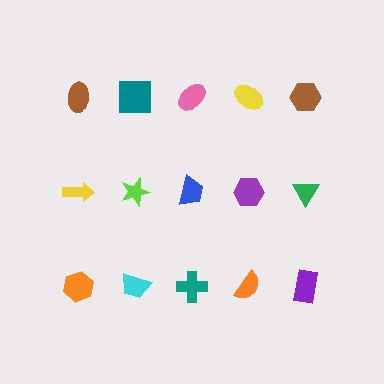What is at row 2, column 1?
A yellow arrow.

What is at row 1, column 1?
A brown ellipse.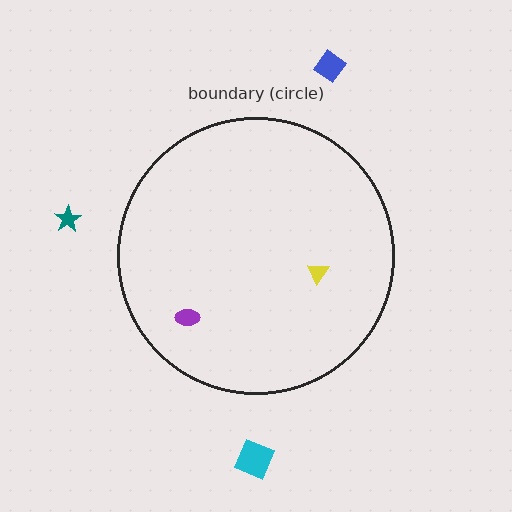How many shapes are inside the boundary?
2 inside, 3 outside.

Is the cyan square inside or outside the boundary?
Outside.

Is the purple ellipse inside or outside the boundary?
Inside.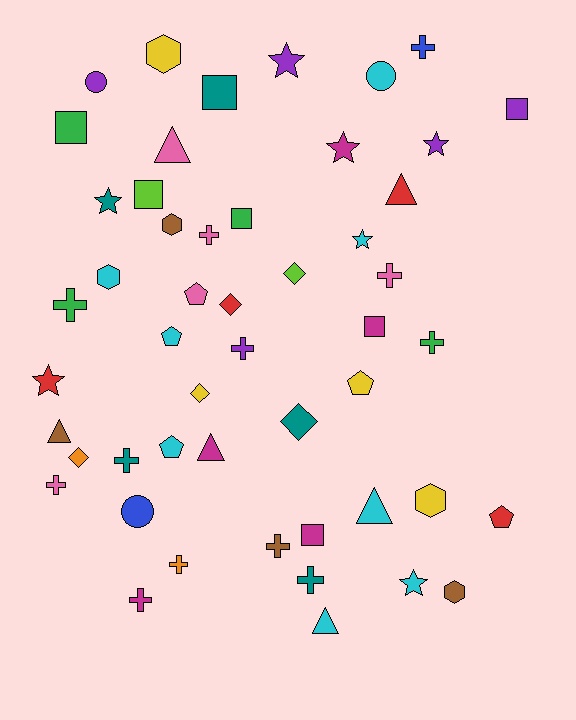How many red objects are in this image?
There are 4 red objects.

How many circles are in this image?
There are 3 circles.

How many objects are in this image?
There are 50 objects.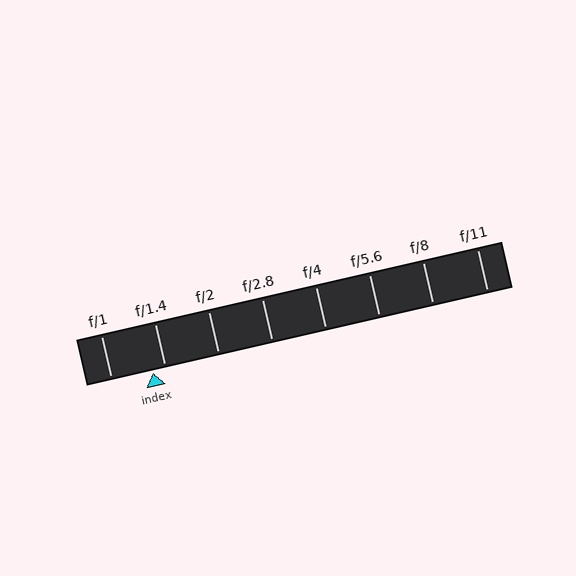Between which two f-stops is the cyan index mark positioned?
The index mark is between f/1 and f/1.4.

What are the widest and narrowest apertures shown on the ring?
The widest aperture shown is f/1 and the narrowest is f/11.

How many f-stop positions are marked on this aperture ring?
There are 8 f-stop positions marked.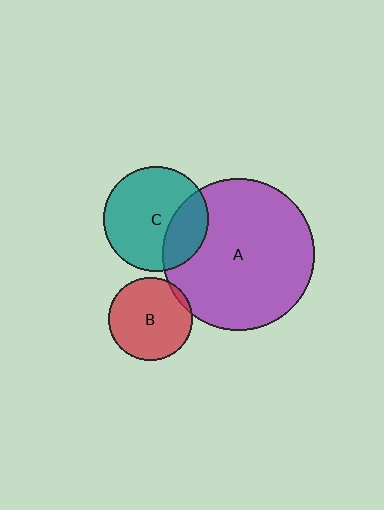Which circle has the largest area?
Circle A (purple).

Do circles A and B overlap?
Yes.